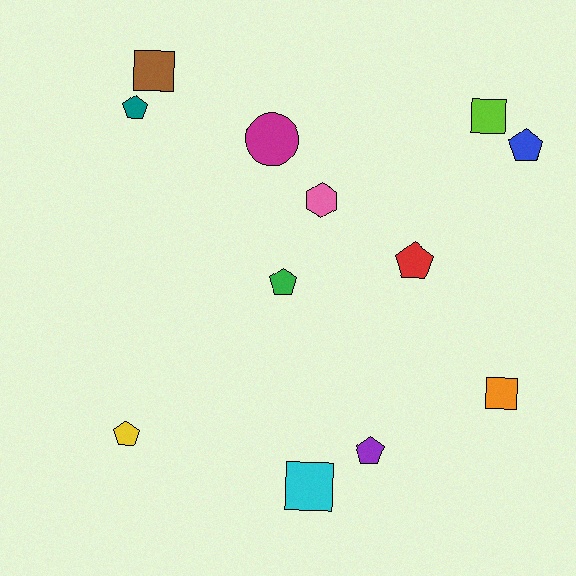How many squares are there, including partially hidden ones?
There are 4 squares.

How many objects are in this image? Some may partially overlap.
There are 12 objects.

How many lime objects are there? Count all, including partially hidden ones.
There is 1 lime object.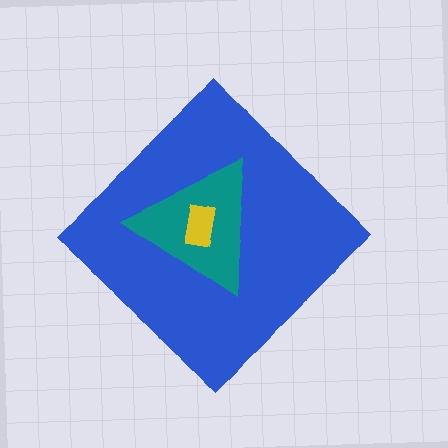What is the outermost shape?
The blue diamond.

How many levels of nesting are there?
3.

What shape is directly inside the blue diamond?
The teal triangle.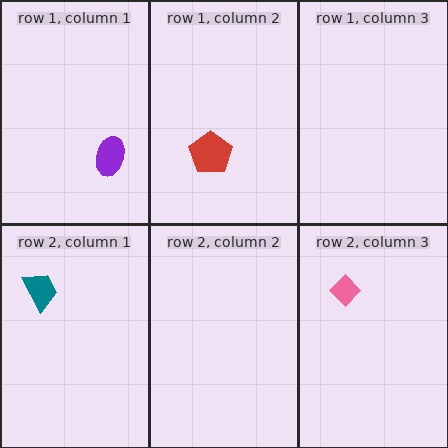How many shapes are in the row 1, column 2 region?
1.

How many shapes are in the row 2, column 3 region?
1.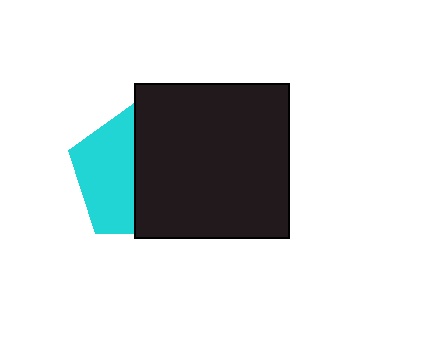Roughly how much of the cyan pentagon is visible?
A small part of it is visible (roughly 44%).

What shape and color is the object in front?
The object in front is a black square.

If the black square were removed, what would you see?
You would see the complete cyan pentagon.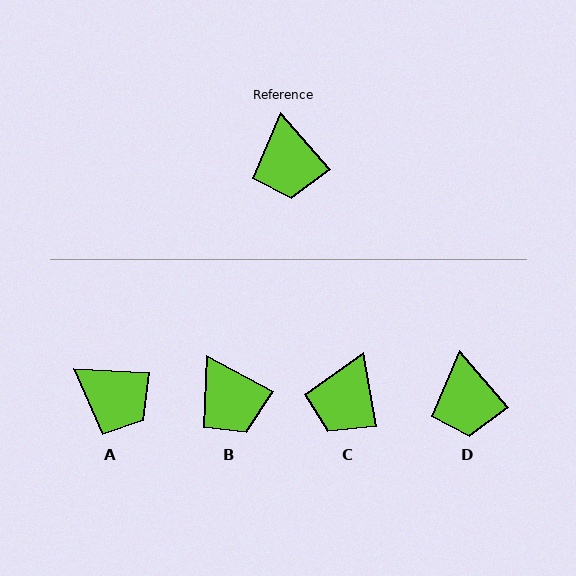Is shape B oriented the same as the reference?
No, it is off by about 20 degrees.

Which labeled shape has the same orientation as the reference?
D.